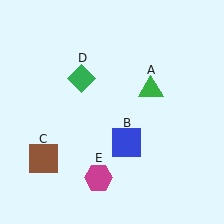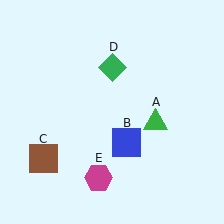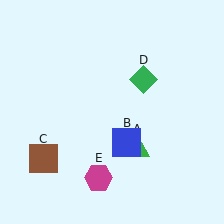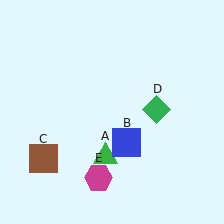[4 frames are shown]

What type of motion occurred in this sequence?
The green triangle (object A), green diamond (object D) rotated clockwise around the center of the scene.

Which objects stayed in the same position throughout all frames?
Blue square (object B) and brown square (object C) and magenta hexagon (object E) remained stationary.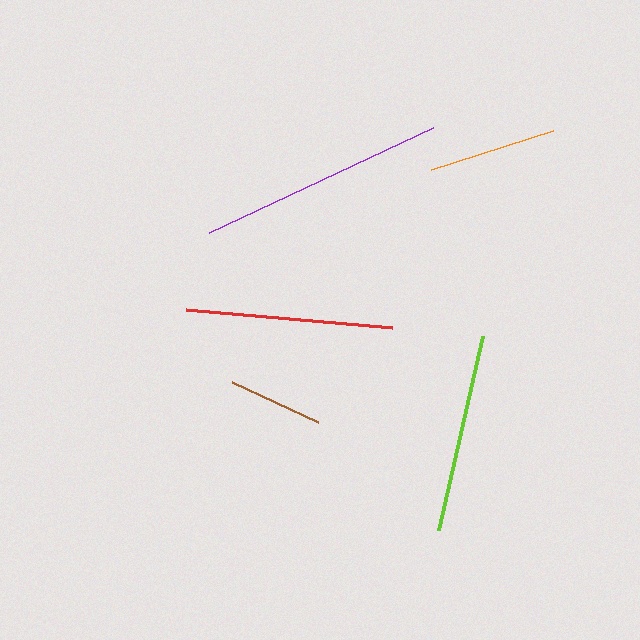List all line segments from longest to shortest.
From longest to shortest: purple, red, lime, orange, brown.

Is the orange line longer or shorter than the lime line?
The lime line is longer than the orange line.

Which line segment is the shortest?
The brown line is the shortest at approximately 94 pixels.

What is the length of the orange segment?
The orange segment is approximately 128 pixels long.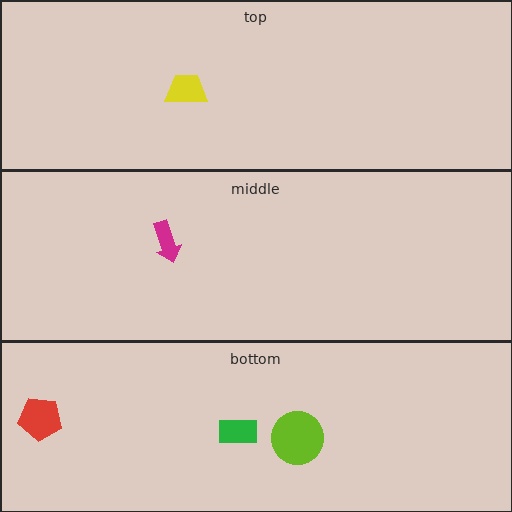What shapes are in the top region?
The yellow trapezoid.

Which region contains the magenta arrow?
The middle region.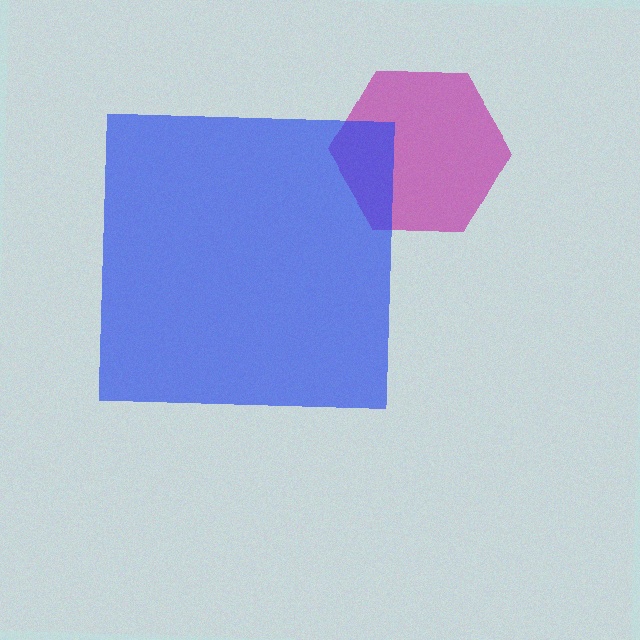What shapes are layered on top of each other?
The layered shapes are: a magenta hexagon, a blue square.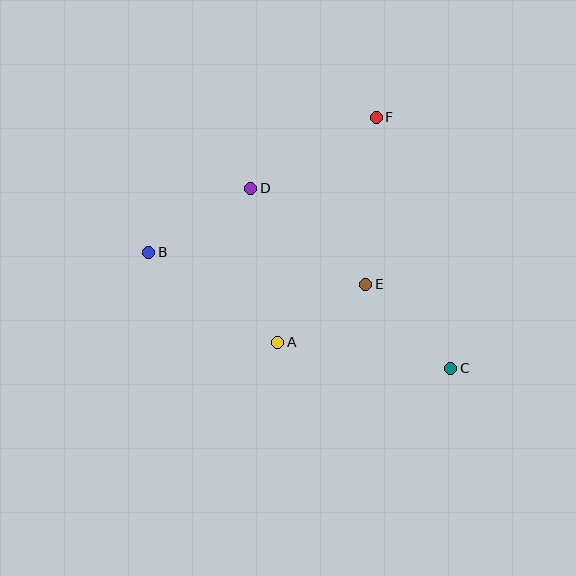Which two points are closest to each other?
Points A and E are closest to each other.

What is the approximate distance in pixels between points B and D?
The distance between B and D is approximately 120 pixels.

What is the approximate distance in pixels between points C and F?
The distance between C and F is approximately 262 pixels.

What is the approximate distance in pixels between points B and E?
The distance between B and E is approximately 219 pixels.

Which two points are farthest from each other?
Points B and C are farthest from each other.